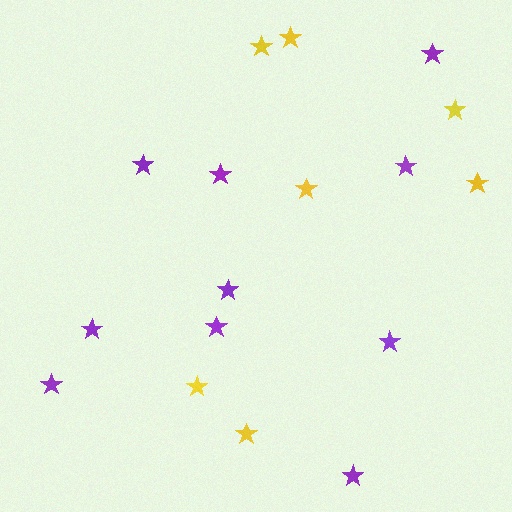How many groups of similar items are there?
There are 2 groups: one group of yellow stars (7) and one group of purple stars (10).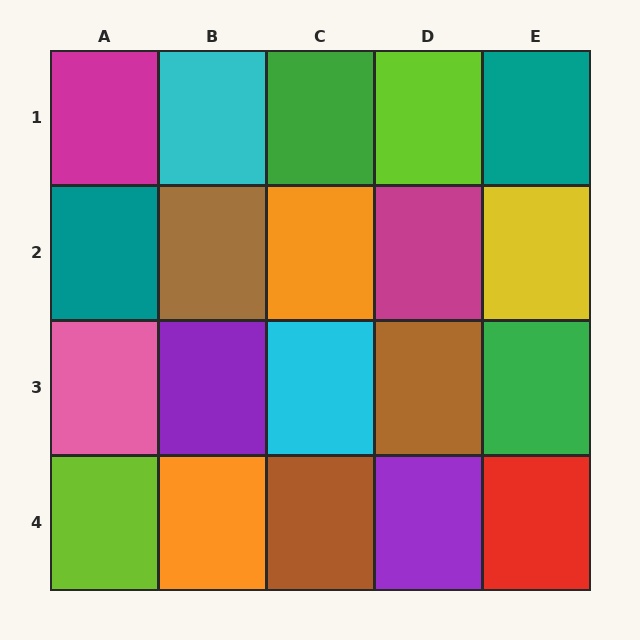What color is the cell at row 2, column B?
Brown.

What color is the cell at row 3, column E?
Green.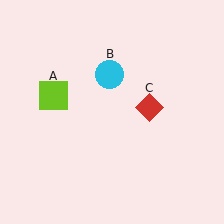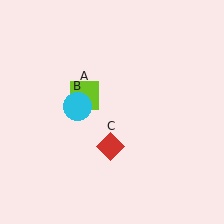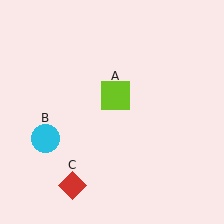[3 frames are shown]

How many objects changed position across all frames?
3 objects changed position: lime square (object A), cyan circle (object B), red diamond (object C).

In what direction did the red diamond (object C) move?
The red diamond (object C) moved down and to the left.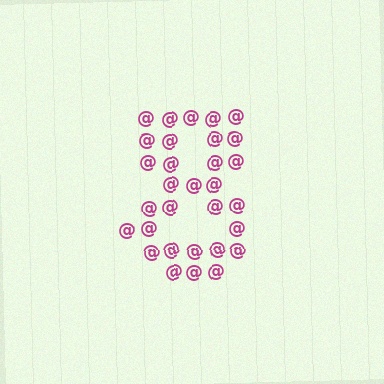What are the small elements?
The small elements are at signs.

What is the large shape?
The large shape is the digit 8.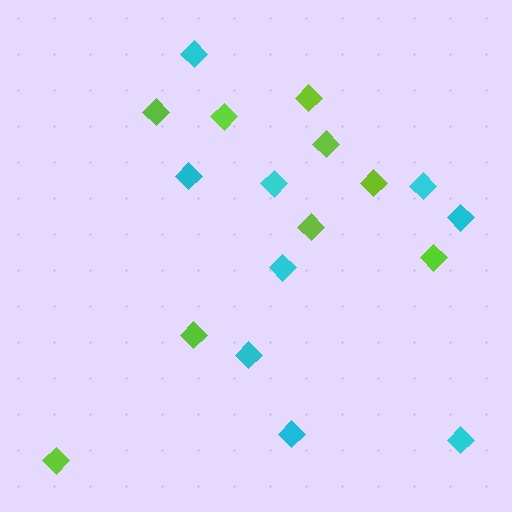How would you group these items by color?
There are 2 groups: one group of lime diamonds (9) and one group of cyan diamonds (9).